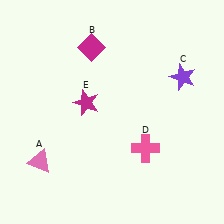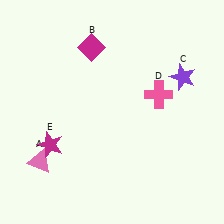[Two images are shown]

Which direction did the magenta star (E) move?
The magenta star (E) moved down.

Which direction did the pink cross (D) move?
The pink cross (D) moved up.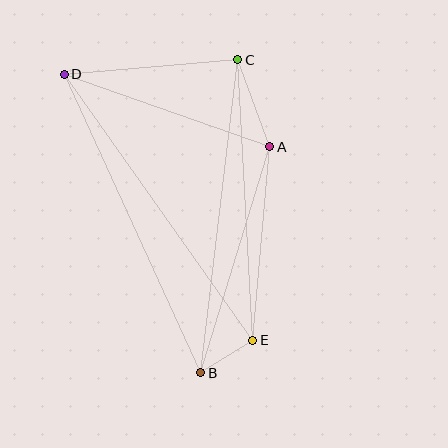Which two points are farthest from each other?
Points B and D are farthest from each other.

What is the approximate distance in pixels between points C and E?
The distance between C and E is approximately 281 pixels.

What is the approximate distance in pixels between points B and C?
The distance between B and C is approximately 315 pixels.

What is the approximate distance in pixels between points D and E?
The distance between D and E is approximately 326 pixels.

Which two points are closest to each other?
Points B and E are closest to each other.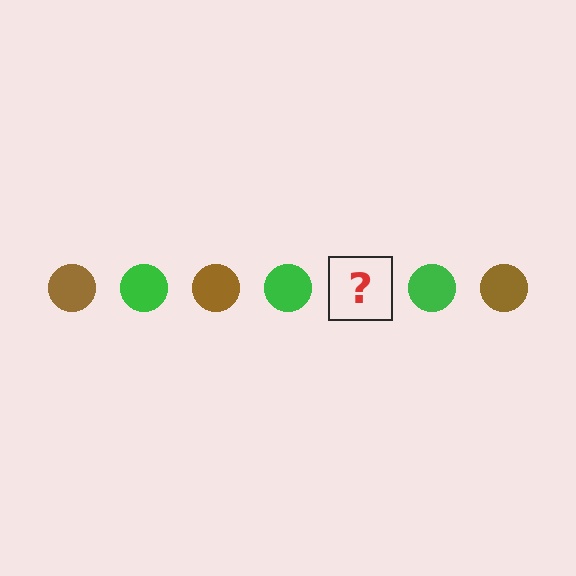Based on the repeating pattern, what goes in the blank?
The blank should be a brown circle.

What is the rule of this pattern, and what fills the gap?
The rule is that the pattern cycles through brown, green circles. The gap should be filled with a brown circle.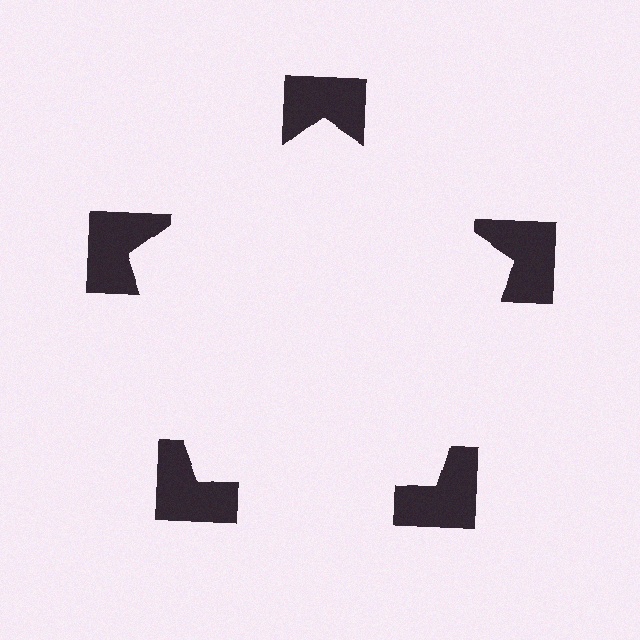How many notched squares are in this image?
There are 5 — one at each vertex of the illusory pentagon.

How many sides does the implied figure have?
5 sides.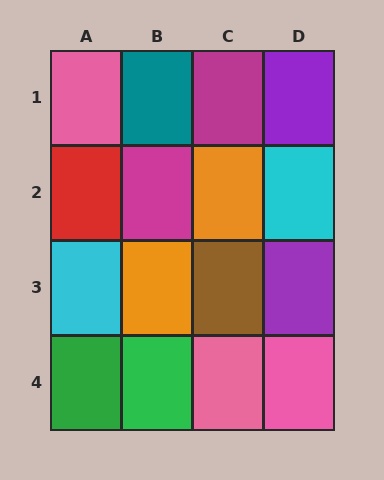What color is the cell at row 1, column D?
Purple.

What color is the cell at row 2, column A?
Red.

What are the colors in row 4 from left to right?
Green, green, pink, pink.